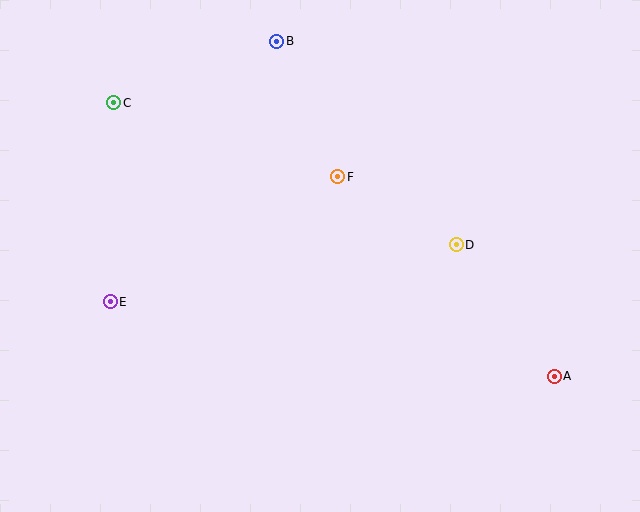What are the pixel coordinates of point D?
Point D is at (456, 245).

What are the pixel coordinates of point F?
Point F is at (338, 177).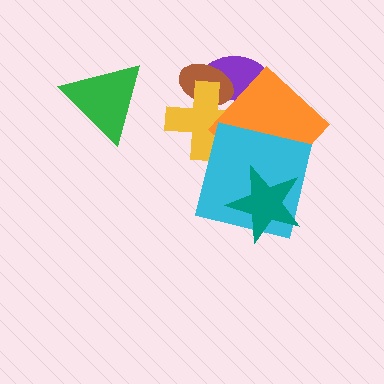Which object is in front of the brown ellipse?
The yellow cross is in front of the brown ellipse.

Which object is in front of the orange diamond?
The cyan square is in front of the orange diamond.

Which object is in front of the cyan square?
The teal star is in front of the cyan square.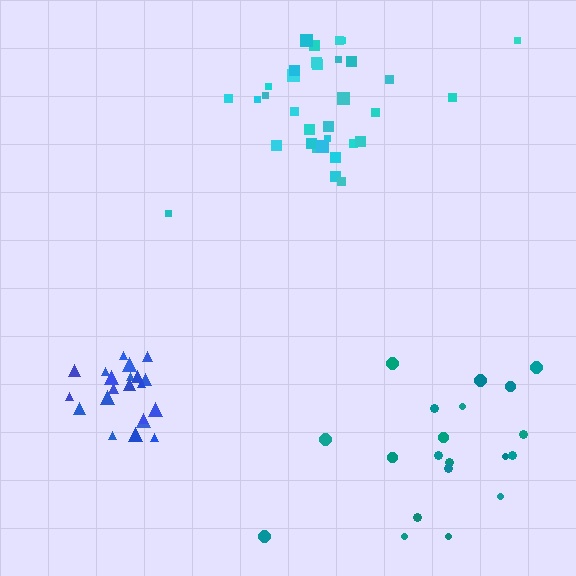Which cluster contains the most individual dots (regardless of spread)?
Cyan (33).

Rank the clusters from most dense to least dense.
blue, cyan, teal.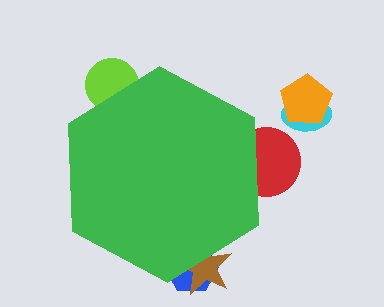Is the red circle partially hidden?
Yes, the red circle is partially hidden behind the green hexagon.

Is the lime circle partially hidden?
Yes, the lime circle is partially hidden behind the green hexagon.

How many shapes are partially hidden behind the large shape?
4 shapes are partially hidden.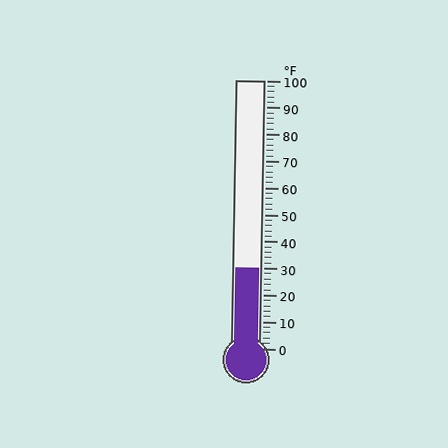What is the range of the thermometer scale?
The thermometer scale ranges from 0°F to 100°F.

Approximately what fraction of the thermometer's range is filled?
The thermometer is filled to approximately 30% of its range.